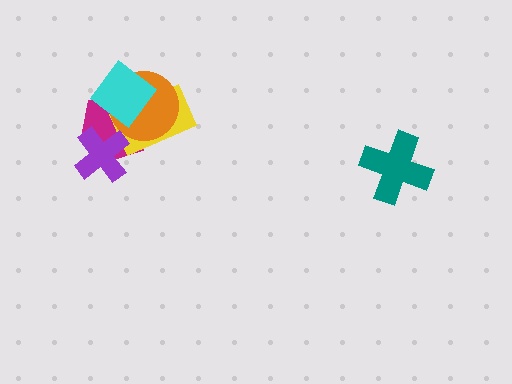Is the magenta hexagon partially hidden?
Yes, it is partially covered by another shape.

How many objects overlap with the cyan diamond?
3 objects overlap with the cyan diamond.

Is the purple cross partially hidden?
No, no other shape covers it.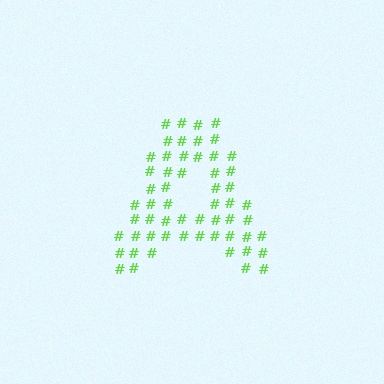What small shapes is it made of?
It is made of small hash symbols.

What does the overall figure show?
The overall figure shows the letter A.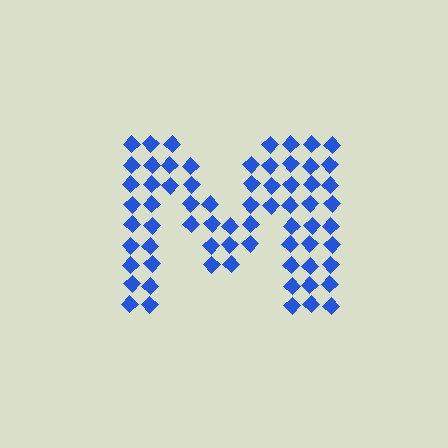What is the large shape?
The large shape is the letter M.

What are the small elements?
The small elements are diamonds.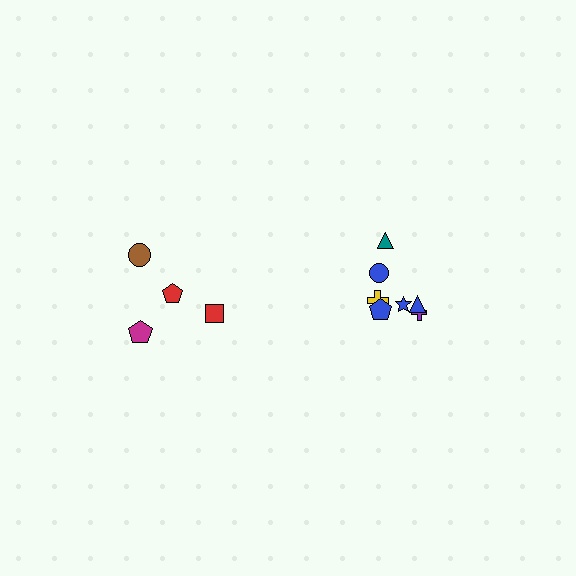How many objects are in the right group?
There are 7 objects.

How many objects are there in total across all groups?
There are 11 objects.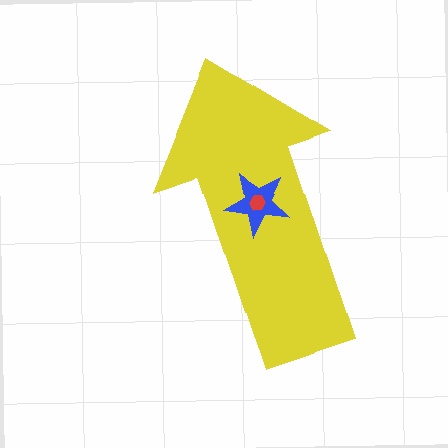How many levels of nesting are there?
3.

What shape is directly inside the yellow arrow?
The blue star.